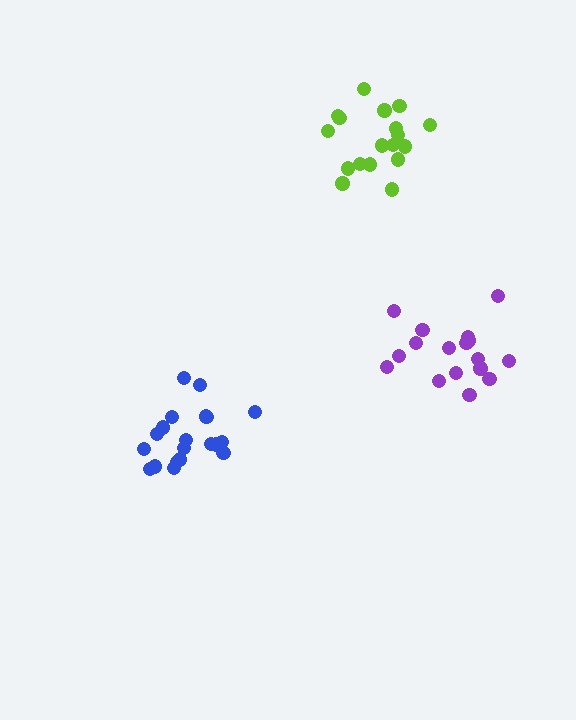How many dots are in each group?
Group 1: 20 dots, Group 2: 18 dots, Group 3: 17 dots (55 total).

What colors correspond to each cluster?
The clusters are colored: blue, lime, purple.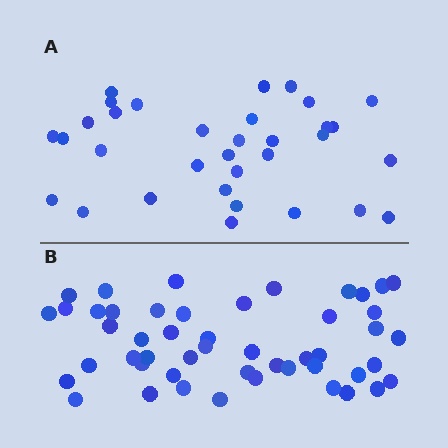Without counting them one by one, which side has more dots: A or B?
Region B (the bottom region) has more dots.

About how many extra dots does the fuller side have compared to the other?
Region B has approximately 15 more dots than region A.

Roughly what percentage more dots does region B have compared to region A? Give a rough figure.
About 50% more.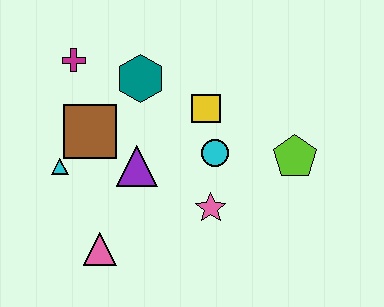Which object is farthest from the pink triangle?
The lime pentagon is farthest from the pink triangle.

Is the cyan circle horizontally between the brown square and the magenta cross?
No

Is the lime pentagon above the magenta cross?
No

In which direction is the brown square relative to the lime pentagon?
The brown square is to the left of the lime pentagon.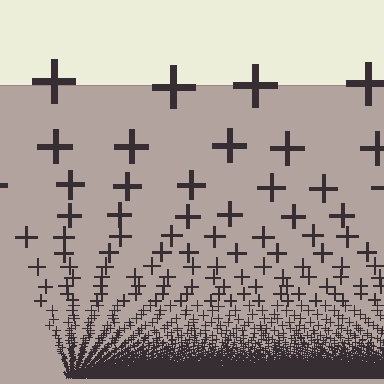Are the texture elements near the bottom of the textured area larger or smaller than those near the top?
Smaller. The gradient is inverted — elements near the bottom are smaller and denser.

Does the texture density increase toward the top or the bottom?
Density increases toward the bottom.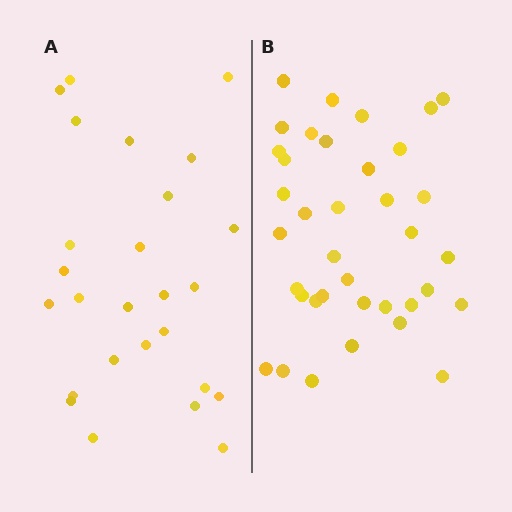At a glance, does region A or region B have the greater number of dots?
Region B (the right region) has more dots.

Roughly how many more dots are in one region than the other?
Region B has roughly 12 or so more dots than region A.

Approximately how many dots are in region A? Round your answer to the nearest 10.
About 30 dots. (The exact count is 26, which rounds to 30.)